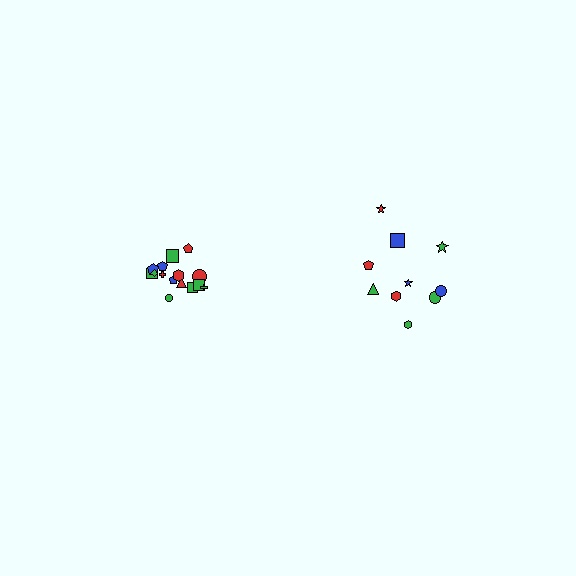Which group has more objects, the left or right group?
The left group.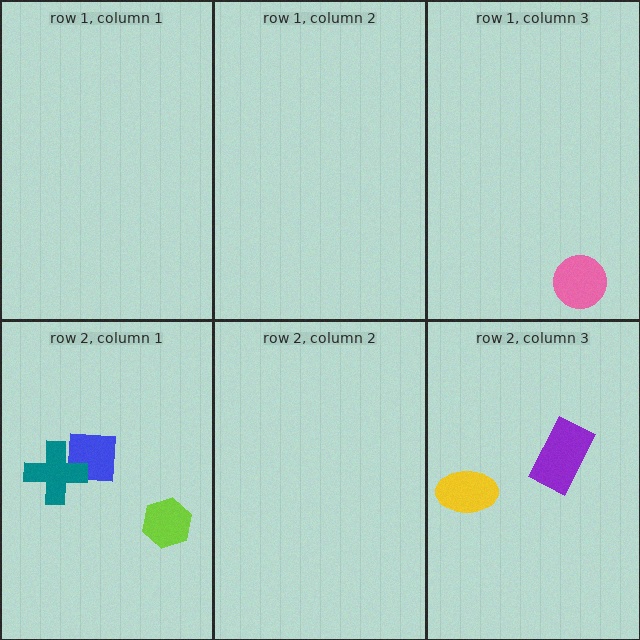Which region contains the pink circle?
The row 1, column 3 region.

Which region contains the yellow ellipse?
The row 2, column 3 region.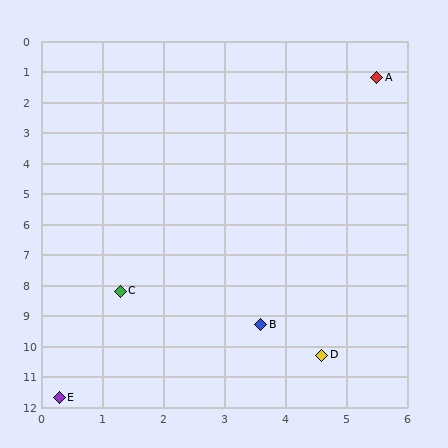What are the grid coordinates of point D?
Point D is at approximately (4.6, 10.3).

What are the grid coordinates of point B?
Point B is at approximately (3.6, 9.3).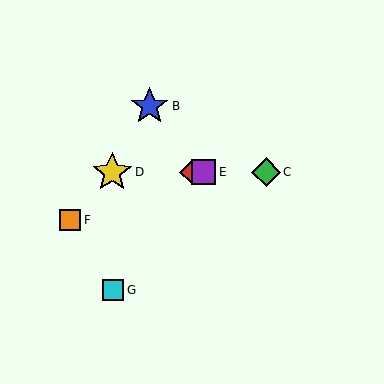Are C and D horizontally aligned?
Yes, both are at y≈172.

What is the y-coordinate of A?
Object A is at y≈172.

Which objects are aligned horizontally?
Objects A, C, D, E are aligned horizontally.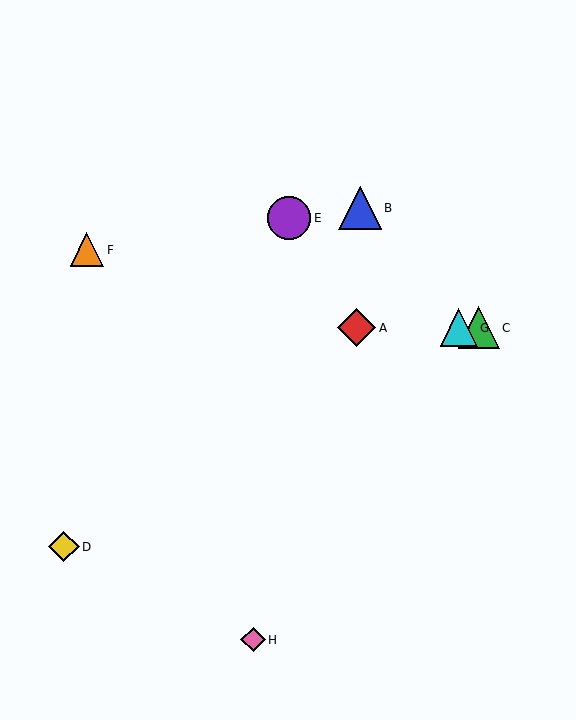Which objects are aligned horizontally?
Objects A, C, G are aligned horizontally.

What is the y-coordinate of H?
Object H is at y≈640.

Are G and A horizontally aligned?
Yes, both are at y≈328.